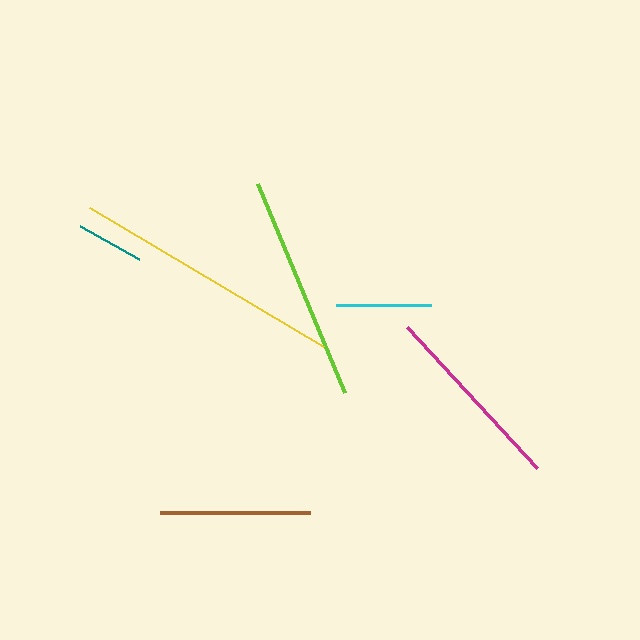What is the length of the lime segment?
The lime segment is approximately 226 pixels long.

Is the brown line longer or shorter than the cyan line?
The brown line is longer than the cyan line.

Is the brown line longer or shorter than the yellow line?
The yellow line is longer than the brown line.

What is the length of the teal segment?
The teal segment is approximately 68 pixels long.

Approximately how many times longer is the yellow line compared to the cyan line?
The yellow line is approximately 2.9 times the length of the cyan line.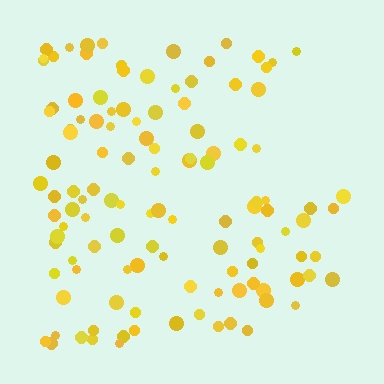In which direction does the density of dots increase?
From right to left, with the left side densest.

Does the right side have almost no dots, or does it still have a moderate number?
Still a moderate number, just noticeably fewer than the left.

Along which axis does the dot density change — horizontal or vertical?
Horizontal.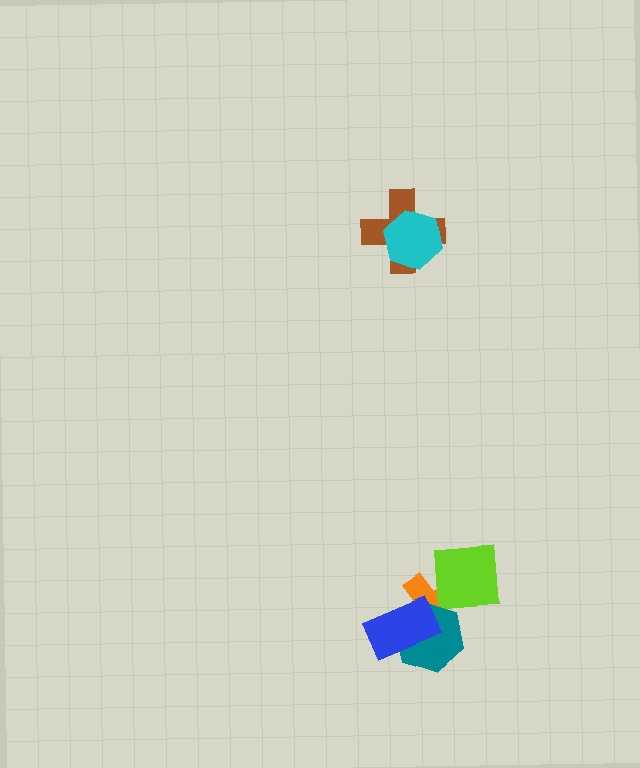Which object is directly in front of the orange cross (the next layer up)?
The lime square is directly in front of the orange cross.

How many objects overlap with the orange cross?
3 objects overlap with the orange cross.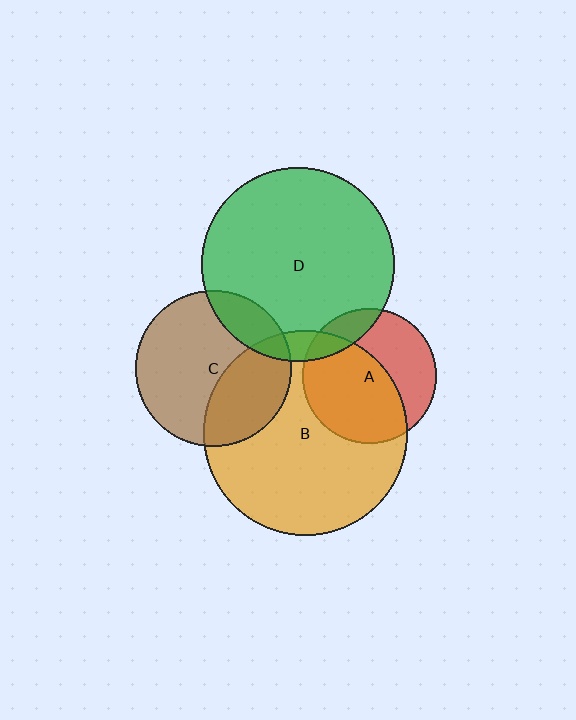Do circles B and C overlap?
Yes.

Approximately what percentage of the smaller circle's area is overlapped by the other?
Approximately 35%.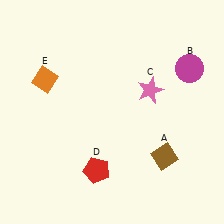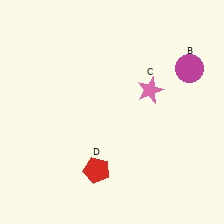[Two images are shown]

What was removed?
The brown diamond (A), the orange diamond (E) were removed in Image 2.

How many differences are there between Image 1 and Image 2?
There are 2 differences between the two images.